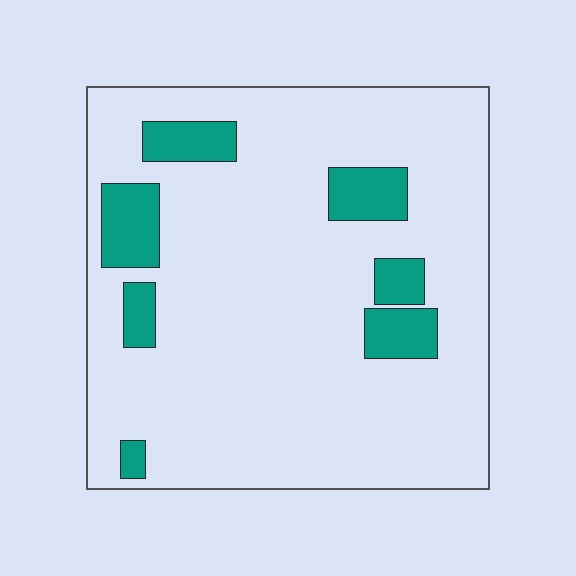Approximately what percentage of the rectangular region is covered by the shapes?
Approximately 15%.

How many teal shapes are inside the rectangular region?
7.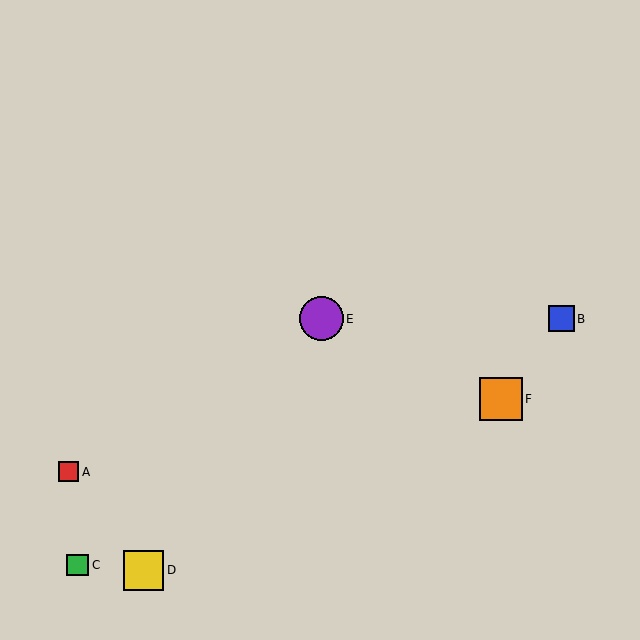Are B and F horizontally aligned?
No, B is at y≈319 and F is at y≈399.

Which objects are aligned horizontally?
Objects B, E are aligned horizontally.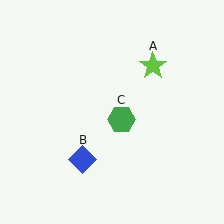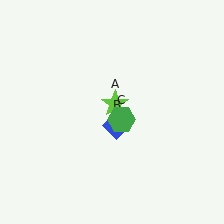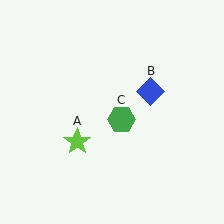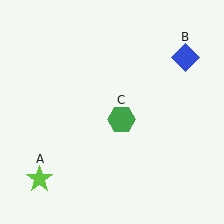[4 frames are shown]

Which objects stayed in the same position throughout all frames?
Green hexagon (object C) remained stationary.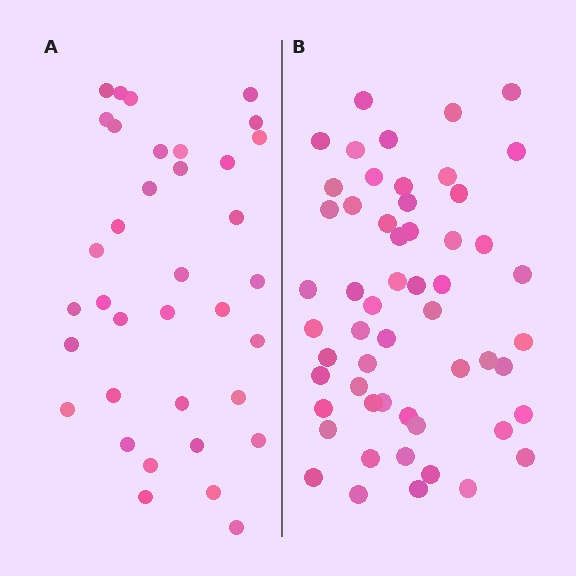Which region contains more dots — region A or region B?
Region B (the right region) has more dots.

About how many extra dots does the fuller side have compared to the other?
Region B has approximately 20 more dots than region A.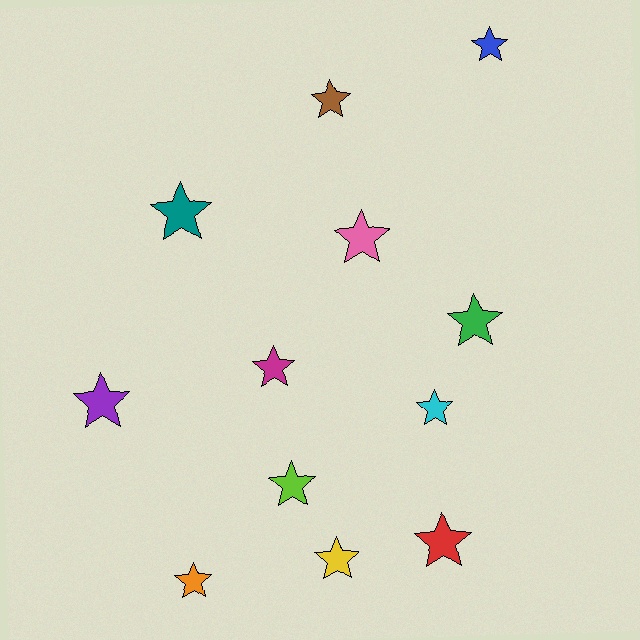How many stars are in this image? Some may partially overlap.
There are 12 stars.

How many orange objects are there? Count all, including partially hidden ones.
There is 1 orange object.